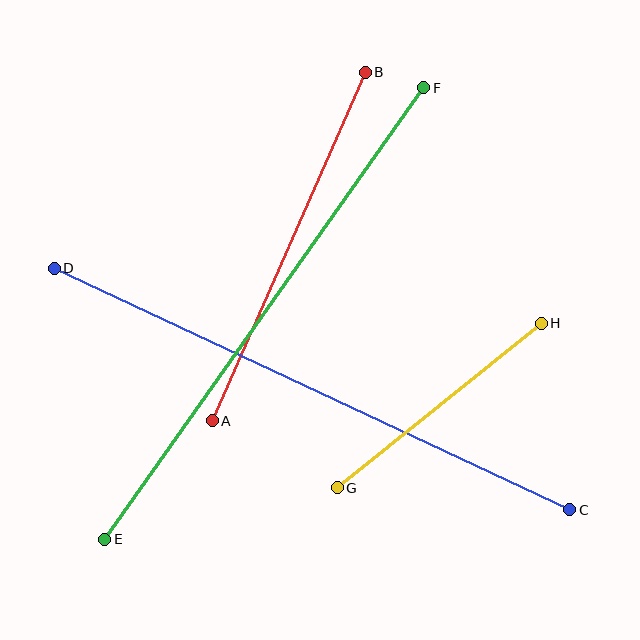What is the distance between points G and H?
The distance is approximately 261 pixels.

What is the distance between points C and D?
The distance is approximately 569 pixels.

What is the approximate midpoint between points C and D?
The midpoint is at approximately (312, 389) pixels.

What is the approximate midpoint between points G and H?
The midpoint is at approximately (439, 405) pixels.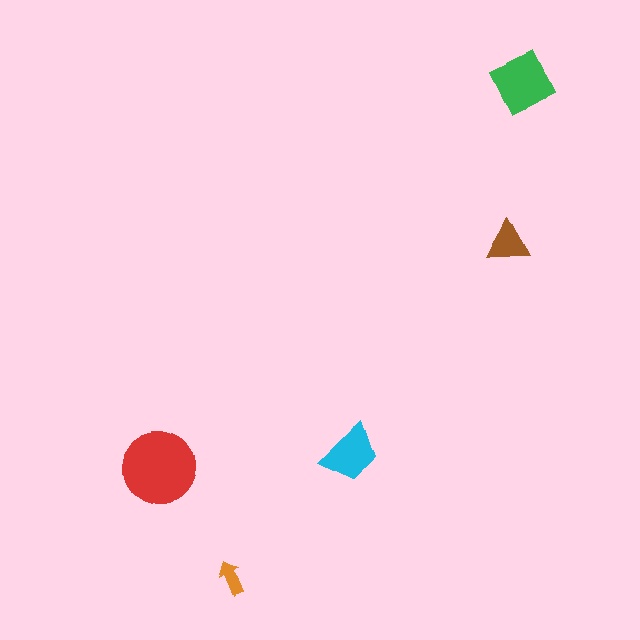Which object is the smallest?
The orange arrow.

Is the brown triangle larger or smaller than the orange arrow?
Larger.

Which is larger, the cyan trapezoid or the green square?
The green square.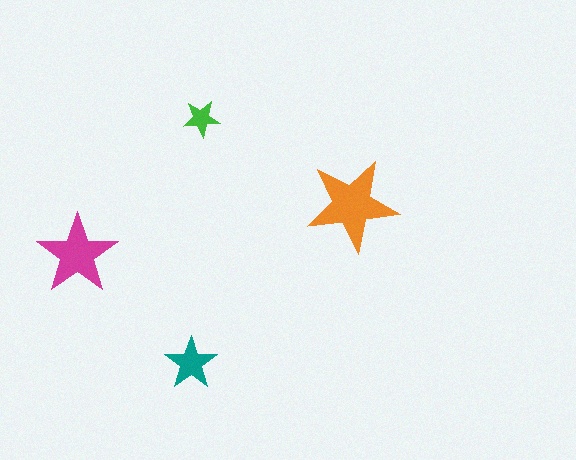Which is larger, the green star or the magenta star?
The magenta one.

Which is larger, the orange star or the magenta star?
The orange one.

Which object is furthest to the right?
The orange star is rightmost.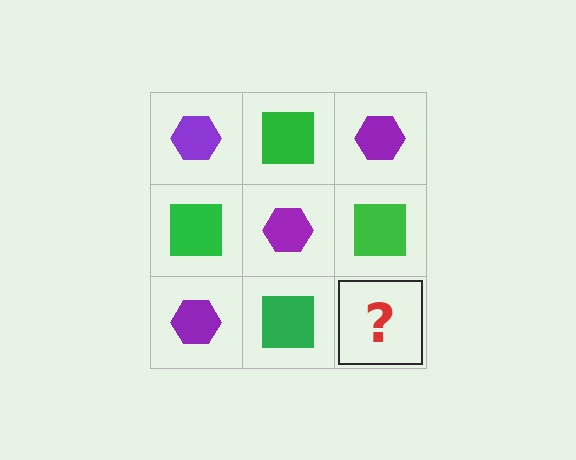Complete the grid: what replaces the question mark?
The question mark should be replaced with a purple hexagon.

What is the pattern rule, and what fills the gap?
The rule is that it alternates purple hexagon and green square in a checkerboard pattern. The gap should be filled with a purple hexagon.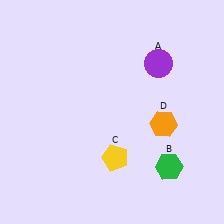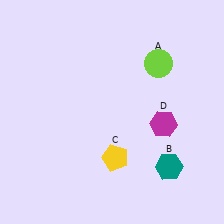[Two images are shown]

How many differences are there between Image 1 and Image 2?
There are 3 differences between the two images.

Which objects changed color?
A changed from purple to lime. B changed from green to teal. D changed from orange to magenta.